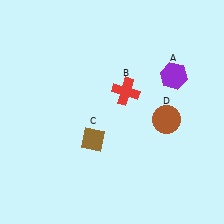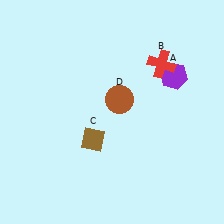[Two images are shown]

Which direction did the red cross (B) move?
The red cross (B) moved right.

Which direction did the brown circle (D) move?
The brown circle (D) moved left.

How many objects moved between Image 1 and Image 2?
2 objects moved between the two images.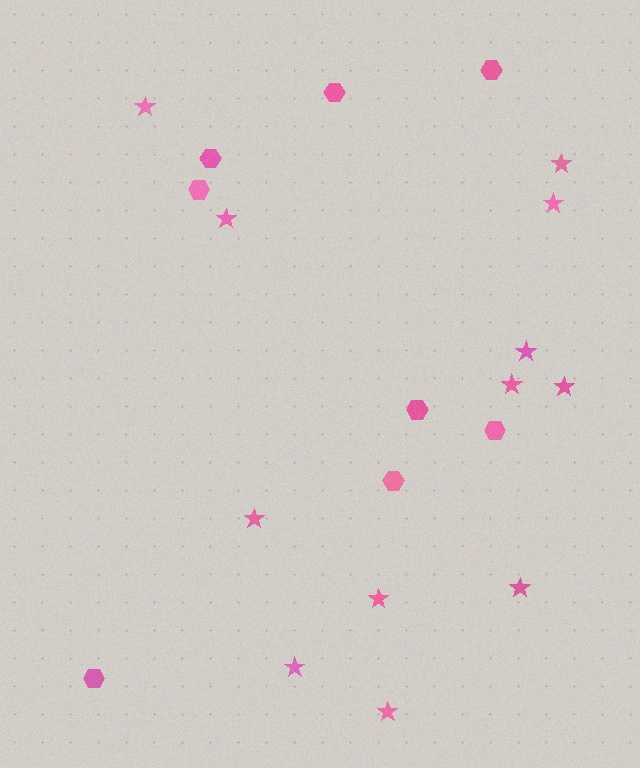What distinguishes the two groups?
There are 2 groups: one group of hexagons (8) and one group of stars (12).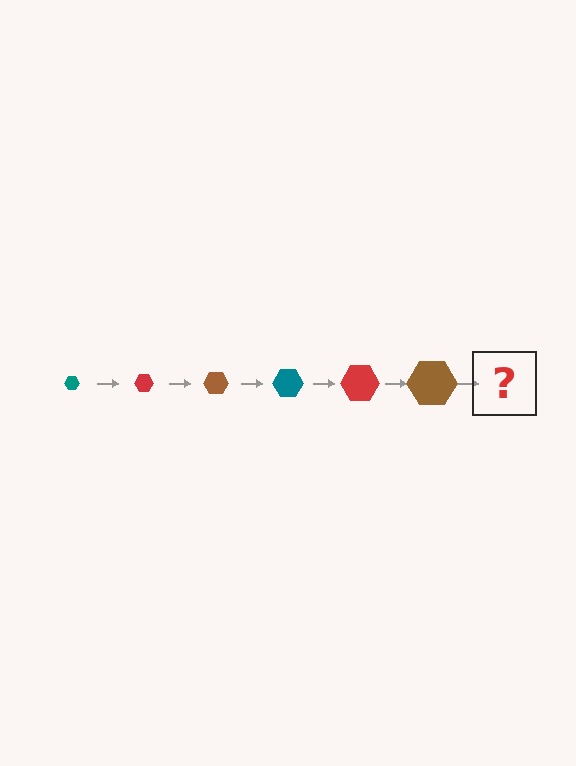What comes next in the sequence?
The next element should be a teal hexagon, larger than the previous one.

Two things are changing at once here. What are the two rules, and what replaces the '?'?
The two rules are that the hexagon grows larger each step and the color cycles through teal, red, and brown. The '?' should be a teal hexagon, larger than the previous one.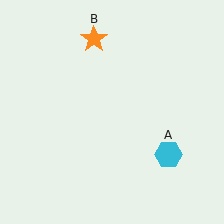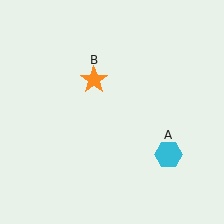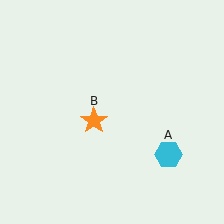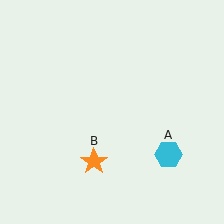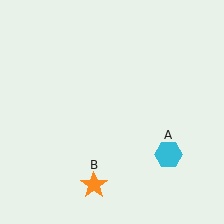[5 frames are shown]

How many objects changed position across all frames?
1 object changed position: orange star (object B).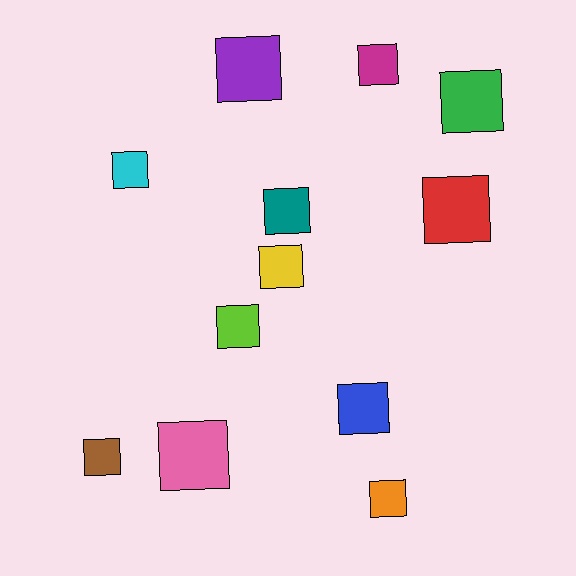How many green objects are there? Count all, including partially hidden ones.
There is 1 green object.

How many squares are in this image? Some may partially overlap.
There are 12 squares.